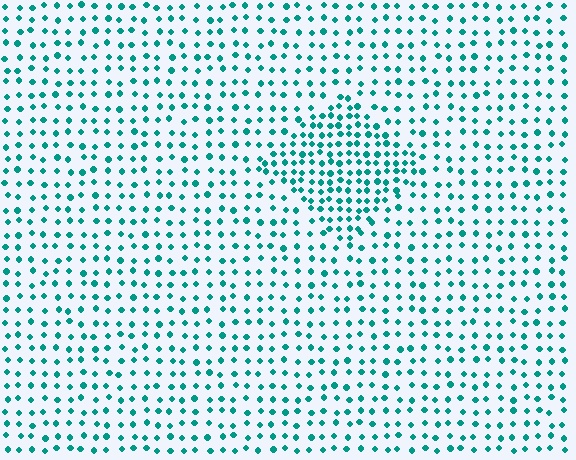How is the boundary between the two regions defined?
The boundary is defined by a change in element density (approximately 1.9x ratio). All elements are the same color, size, and shape.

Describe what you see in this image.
The image contains small teal elements arranged at two different densities. A diamond-shaped region is visible where the elements are more densely packed than the surrounding area.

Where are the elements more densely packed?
The elements are more densely packed inside the diamond boundary.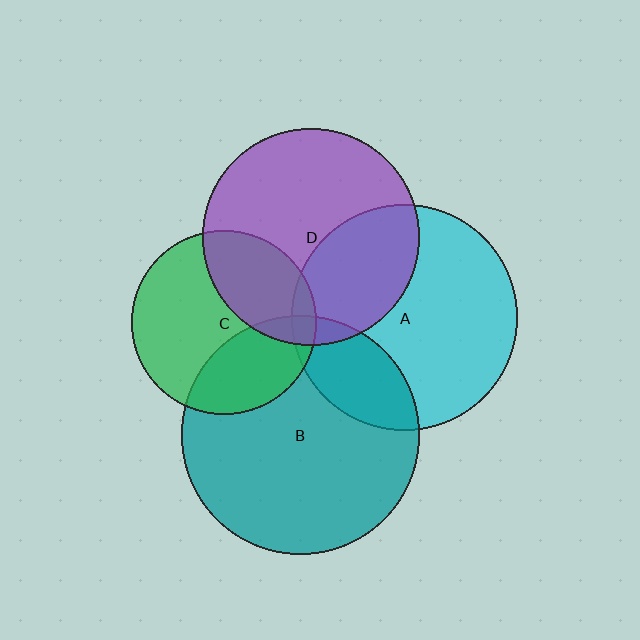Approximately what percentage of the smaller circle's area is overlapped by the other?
Approximately 30%.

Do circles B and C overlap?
Yes.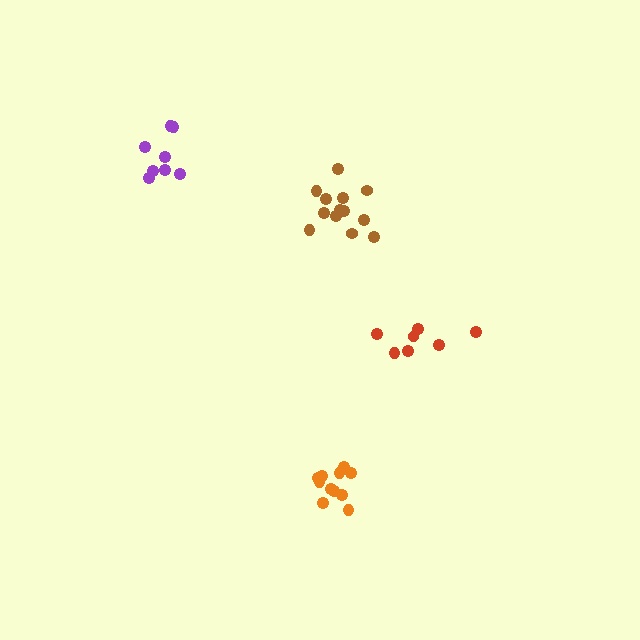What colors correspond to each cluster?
The clusters are colored: red, purple, orange, brown.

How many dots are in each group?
Group 1: 7 dots, Group 2: 8 dots, Group 3: 11 dots, Group 4: 13 dots (39 total).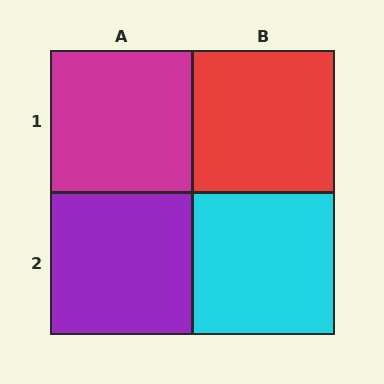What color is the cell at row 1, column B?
Red.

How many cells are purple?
1 cell is purple.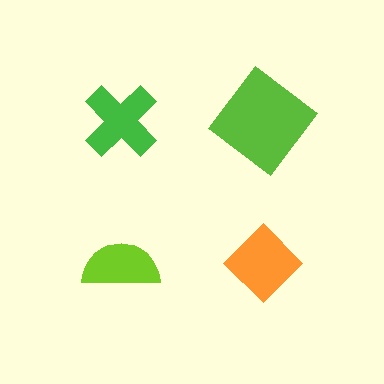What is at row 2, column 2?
An orange diamond.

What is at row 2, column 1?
A lime semicircle.